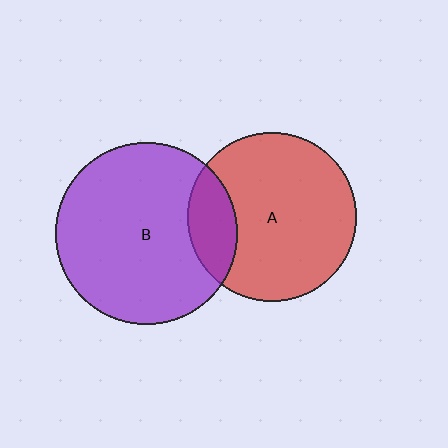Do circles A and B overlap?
Yes.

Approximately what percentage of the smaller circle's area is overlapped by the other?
Approximately 20%.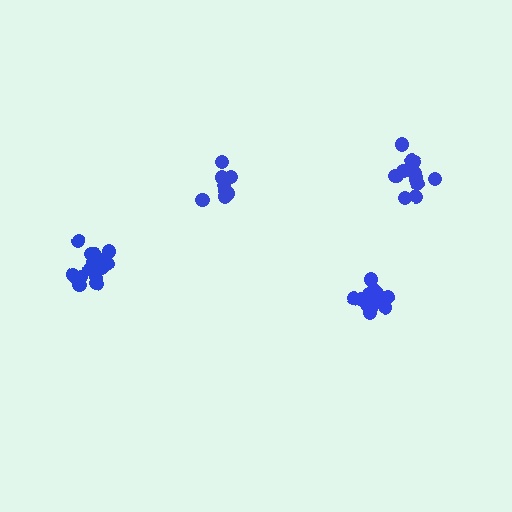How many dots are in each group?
Group 1: 14 dots, Group 2: 15 dots, Group 3: 15 dots, Group 4: 10 dots (54 total).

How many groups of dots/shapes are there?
There are 4 groups.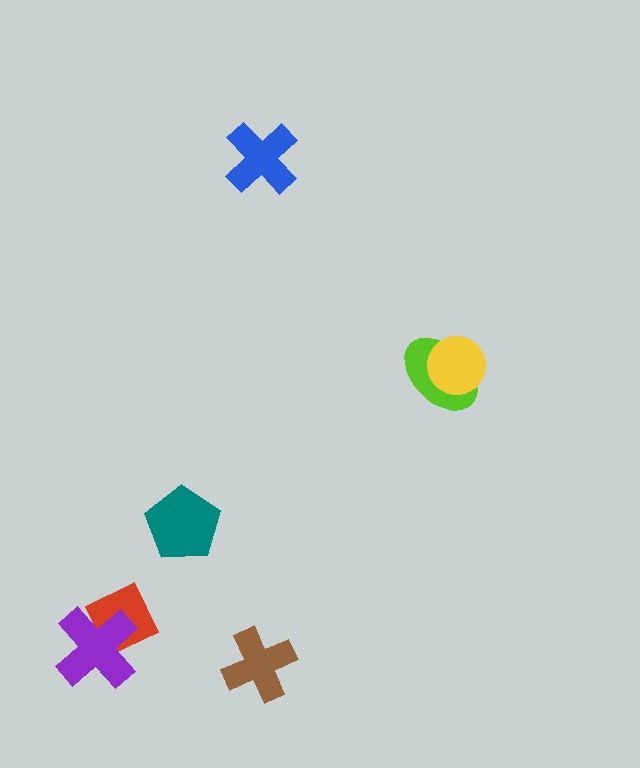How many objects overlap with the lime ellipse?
1 object overlaps with the lime ellipse.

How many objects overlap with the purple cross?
1 object overlaps with the purple cross.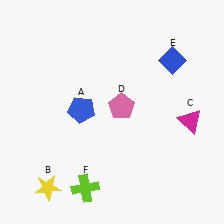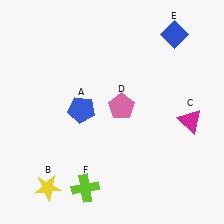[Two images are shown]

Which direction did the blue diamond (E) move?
The blue diamond (E) moved up.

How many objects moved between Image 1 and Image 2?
1 object moved between the two images.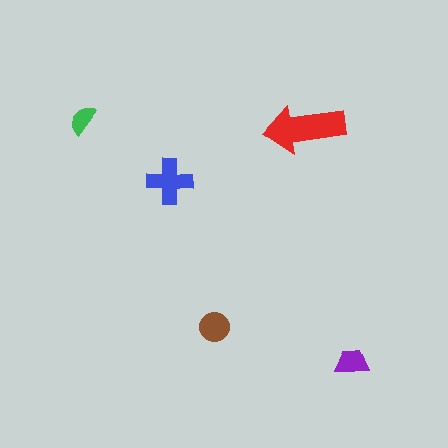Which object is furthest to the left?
The green semicircle is leftmost.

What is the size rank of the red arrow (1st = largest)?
1st.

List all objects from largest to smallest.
The red arrow, the blue cross, the brown circle, the purple trapezoid, the green semicircle.